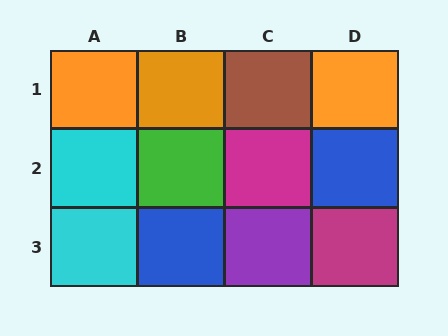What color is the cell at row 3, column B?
Blue.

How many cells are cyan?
2 cells are cyan.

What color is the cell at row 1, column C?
Brown.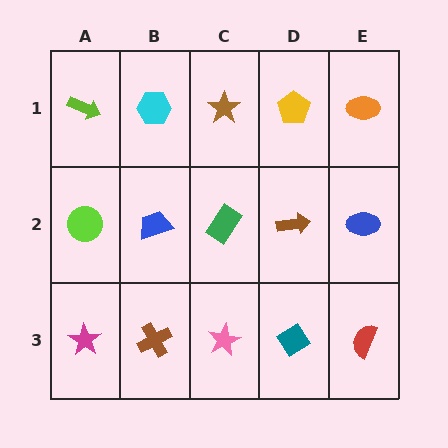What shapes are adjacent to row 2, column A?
A lime arrow (row 1, column A), a magenta star (row 3, column A), a blue trapezoid (row 2, column B).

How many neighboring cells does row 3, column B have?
3.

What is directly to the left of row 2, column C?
A blue trapezoid.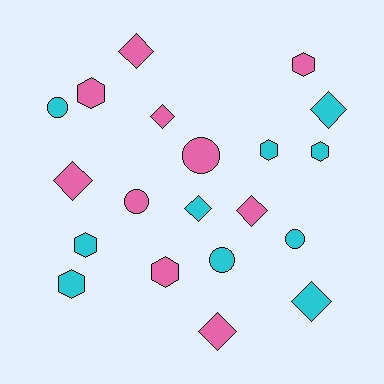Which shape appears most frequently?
Diamond, with 8 objects.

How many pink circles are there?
There are 2 pink circles.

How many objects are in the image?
There are 20 objects.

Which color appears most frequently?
Cyan, with 10 objects.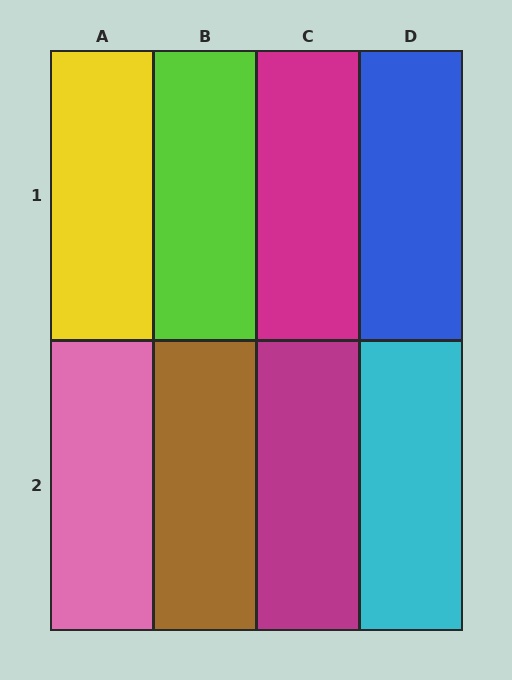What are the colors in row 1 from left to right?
Yellow, lime, magenta, blue.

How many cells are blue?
1 cell is blue.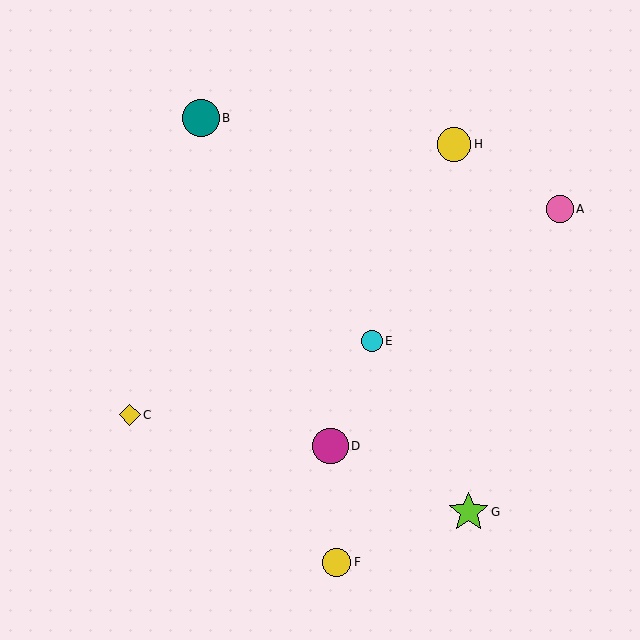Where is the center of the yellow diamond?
The center of the yellow diamond is at (130, 415).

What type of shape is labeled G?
Shape G is a lime star.